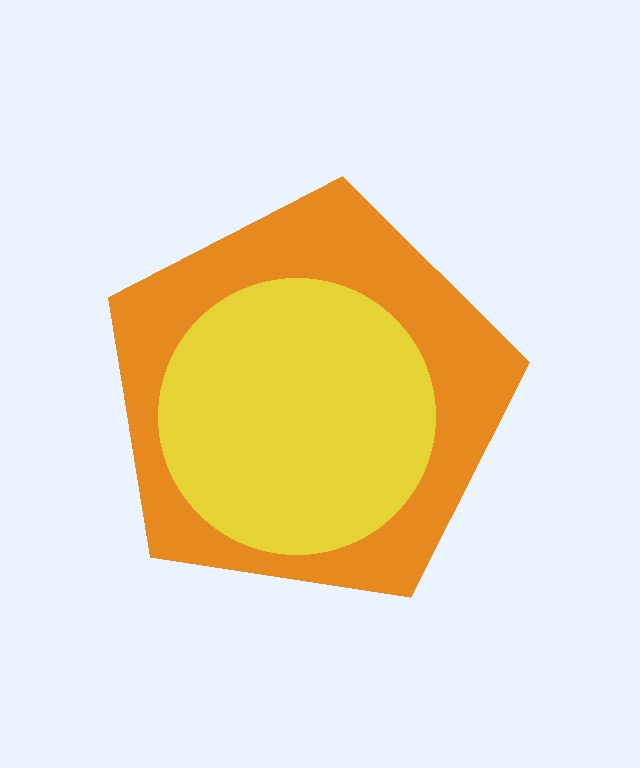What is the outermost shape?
The orange pentagon.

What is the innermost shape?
The yellow circle.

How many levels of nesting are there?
2.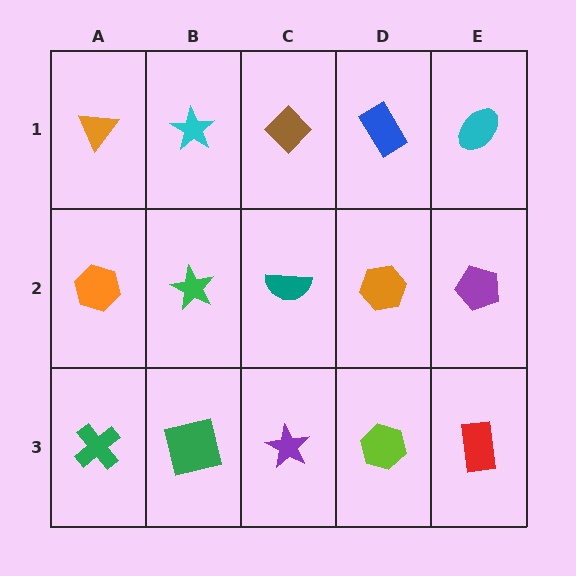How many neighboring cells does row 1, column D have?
3.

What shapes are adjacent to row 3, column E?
A purple pentagon (row 2, column E), a lime hexagon (row 3, column D).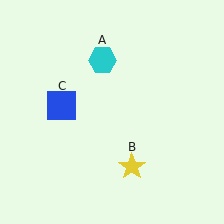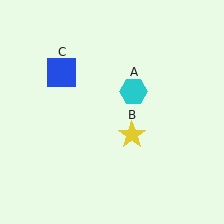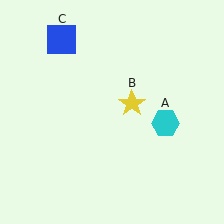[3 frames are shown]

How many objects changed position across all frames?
3 objects changed position: cyan hexagon (object A), yellow star (object B), blue square (object C).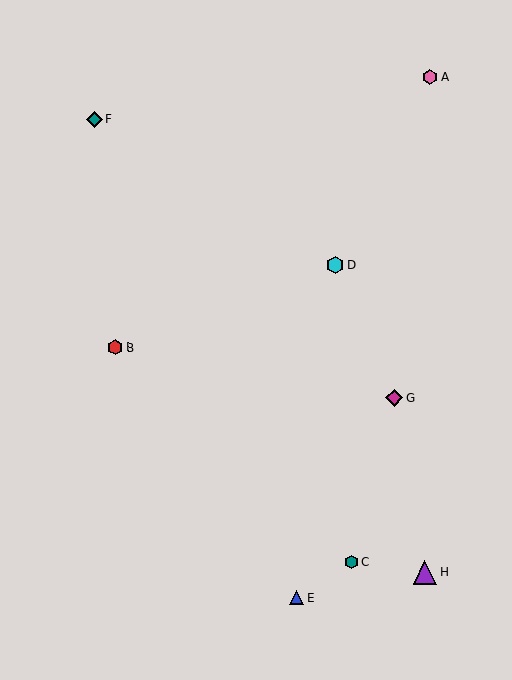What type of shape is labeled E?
Shape E is a blue triangle.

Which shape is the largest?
The purple triangle (labeled H) is the largest.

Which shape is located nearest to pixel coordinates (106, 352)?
The red hexagon (labeled B) at (115, 348) is nearest to that location.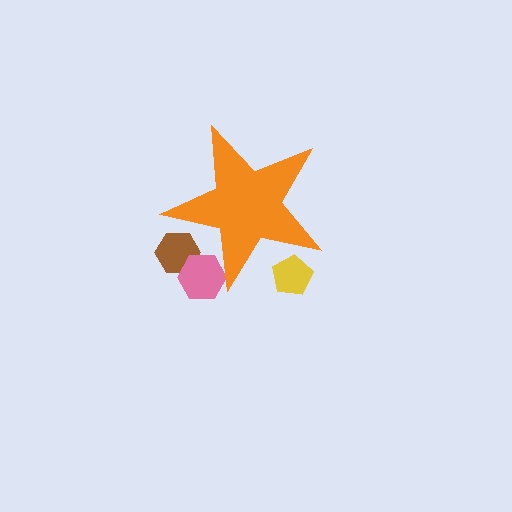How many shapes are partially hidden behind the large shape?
3 shapes are partially hidden.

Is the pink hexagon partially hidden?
Yes, the pink hexagon is partially hidden behind the orange star.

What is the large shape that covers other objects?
An orange star.